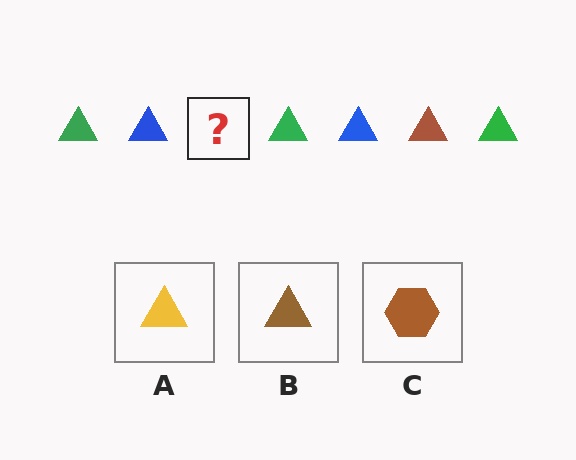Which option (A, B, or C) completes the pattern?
B.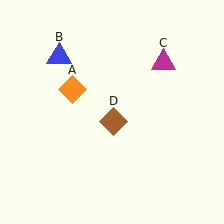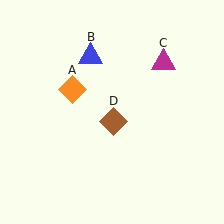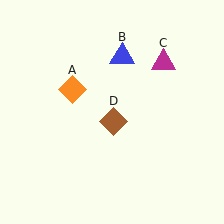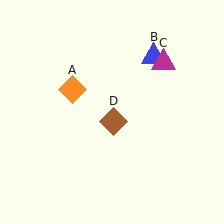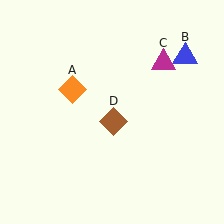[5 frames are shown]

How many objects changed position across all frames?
1 object changed position: blue triangle (object B).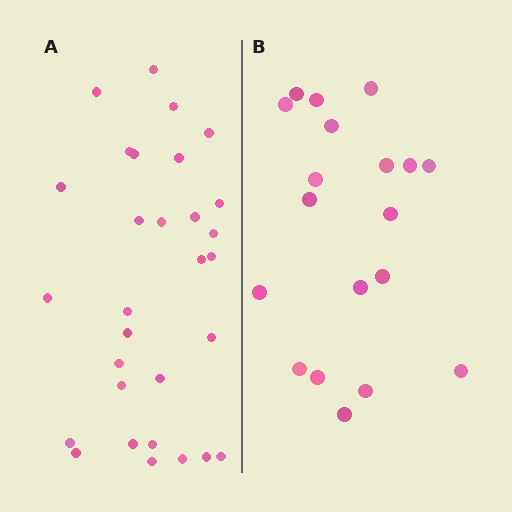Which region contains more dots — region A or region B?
Region A (the left region) has more dots.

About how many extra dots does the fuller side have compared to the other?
Region A has roughly 12 or so more dots than region B.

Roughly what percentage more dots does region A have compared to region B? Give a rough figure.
About 60% more.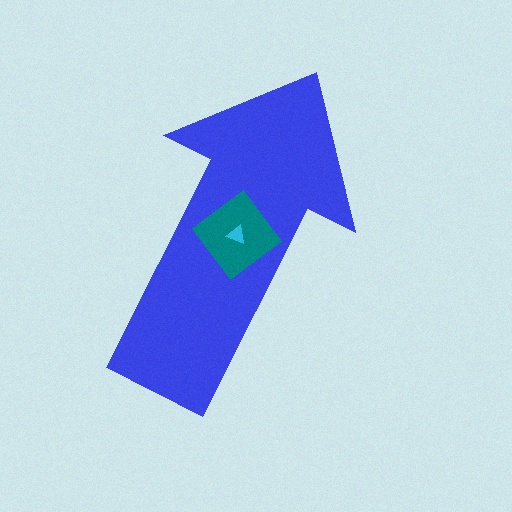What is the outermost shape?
The blue arrow.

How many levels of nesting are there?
3.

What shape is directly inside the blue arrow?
The teal diamond.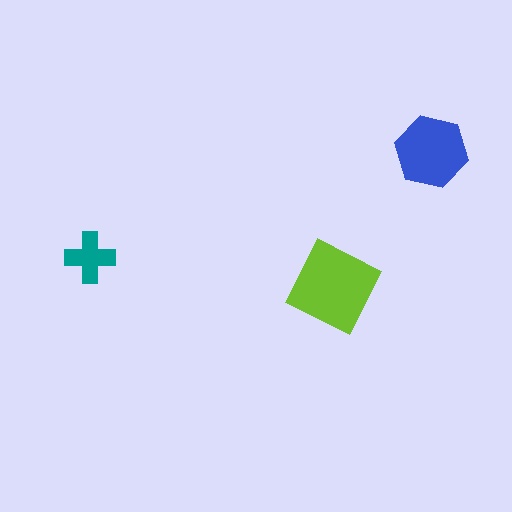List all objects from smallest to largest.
The teal cross, the blue hexagon, the lime diamond.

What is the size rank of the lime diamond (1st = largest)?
1st.